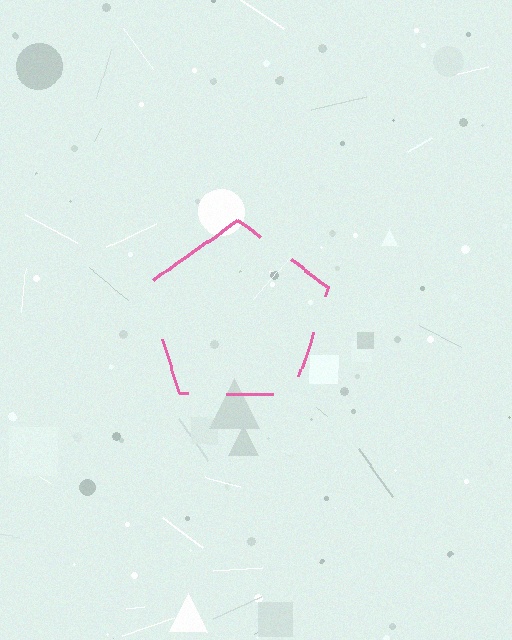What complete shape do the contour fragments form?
The contour fragments form a pentagon.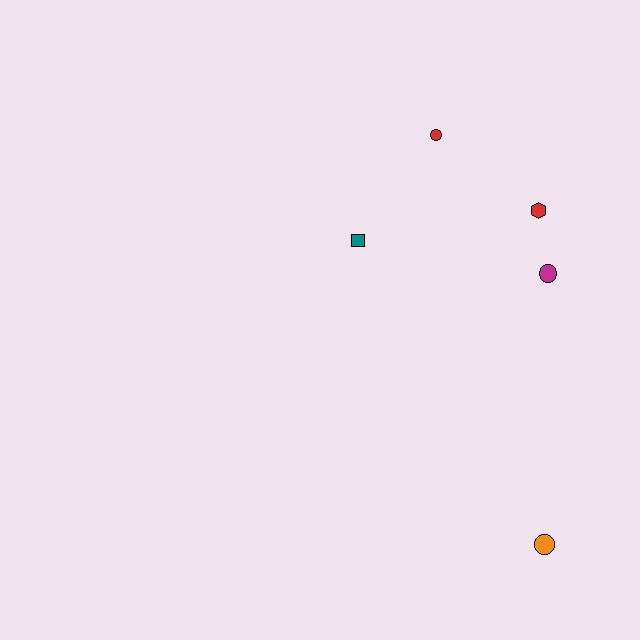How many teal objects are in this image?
There is 1 teal object.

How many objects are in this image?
There are 5 objects.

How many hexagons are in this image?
There is 1 hexagon.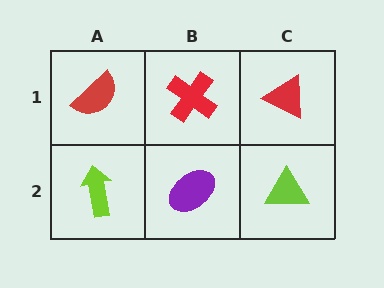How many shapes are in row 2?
3 shapes.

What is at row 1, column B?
A red cross.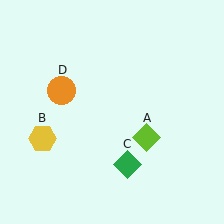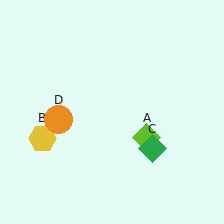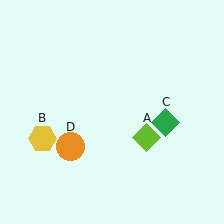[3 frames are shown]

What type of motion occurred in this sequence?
The green diamond (object C), orange circle (object D) rotated counterclockwise around the center of the scene.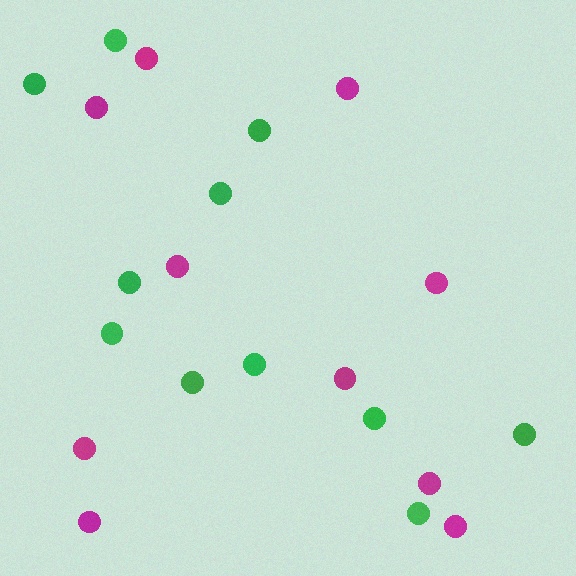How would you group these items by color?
There are 2 groups: one group of magenta circles (10) and one group of green circles (11).